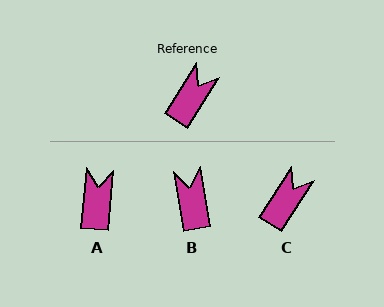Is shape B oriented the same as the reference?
No, it is off by about 43 degrees.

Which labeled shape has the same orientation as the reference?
C.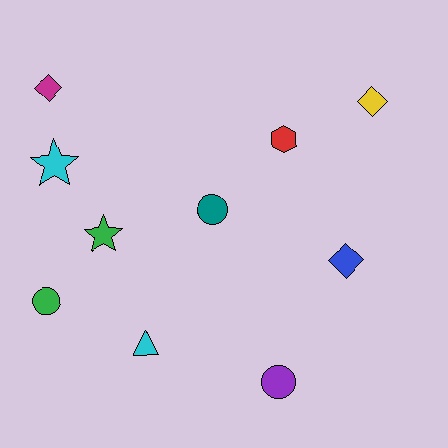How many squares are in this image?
There are no squares.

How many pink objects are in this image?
There are no pink objects.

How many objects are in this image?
There are 10 objects.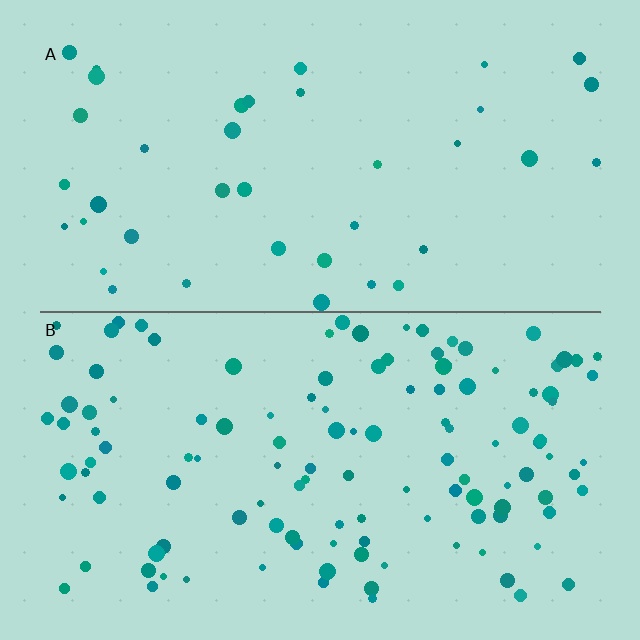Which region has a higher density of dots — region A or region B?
B (the bottom).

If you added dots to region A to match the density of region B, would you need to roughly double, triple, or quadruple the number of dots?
Approximately triple.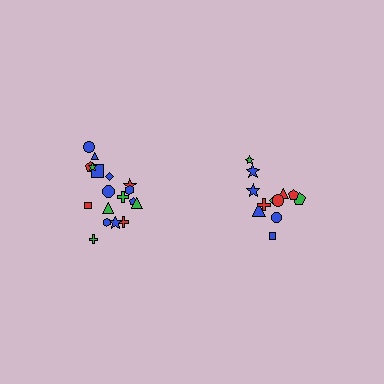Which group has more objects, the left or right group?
The left group.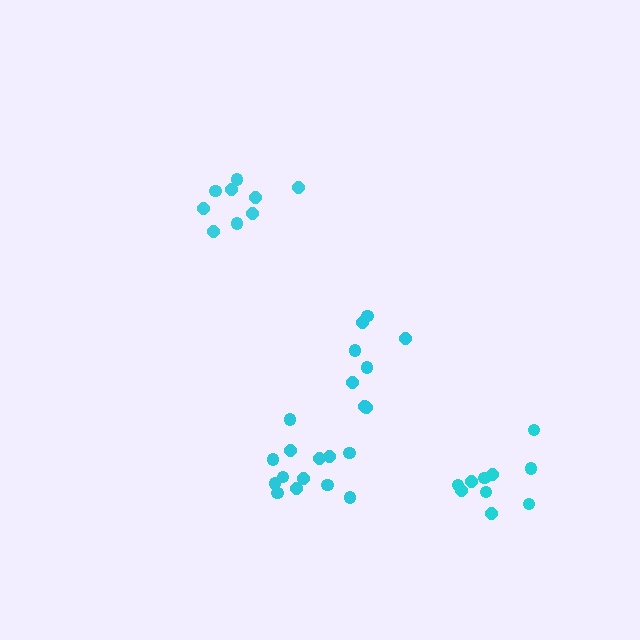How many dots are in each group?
Group 1: 13 dots, Group 2: 9 dots, Group 3: 10 dots, Group 4: 8 dots (40 total).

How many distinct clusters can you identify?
There are 4 distinct clusters.